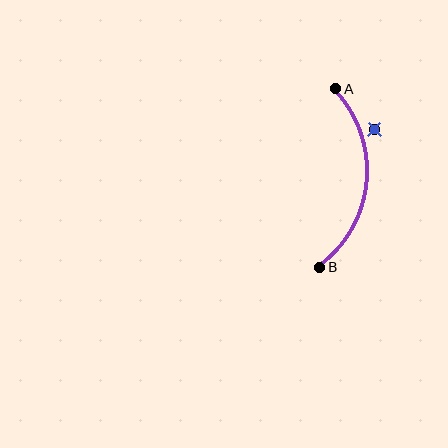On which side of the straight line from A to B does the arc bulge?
The arc bulges to the right of the straight line connecting A and B.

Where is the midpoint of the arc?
The arc midpoint is the point on the curve farthest from the straight line joining A and B. It sits to the right of that line.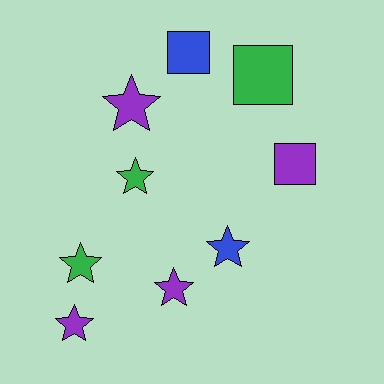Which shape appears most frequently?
Star, with 6 objects.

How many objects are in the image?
There are 9 objects.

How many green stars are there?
There are 2 green stars.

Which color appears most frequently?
Purple, with 4 objects.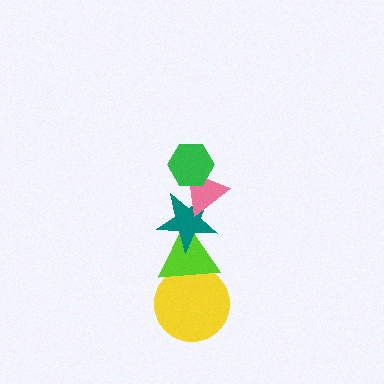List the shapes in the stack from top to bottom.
From top to bottom: the green hexagon, the pink triangle, the teal star, the lime triangle, the yellow circle.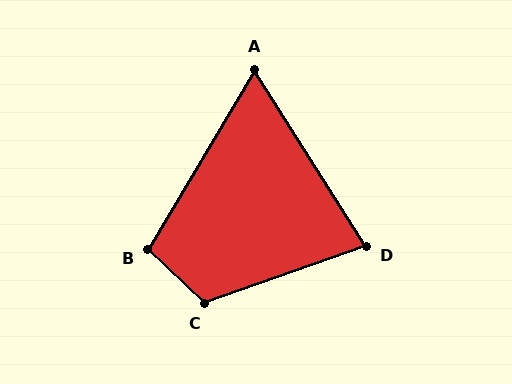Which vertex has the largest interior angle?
C, at approximately 117 degrees.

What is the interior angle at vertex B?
Approximately 103 degrees (obtuse).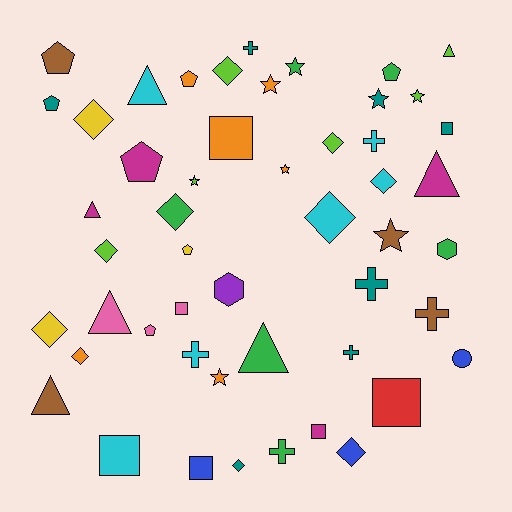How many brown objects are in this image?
There are 4 brown objects.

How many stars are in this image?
There are 8 stars.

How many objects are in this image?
There are 50 objects.